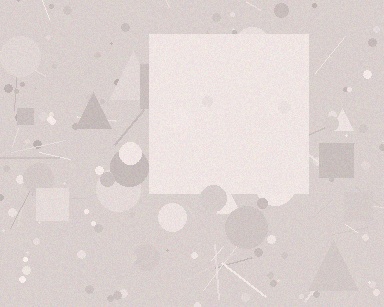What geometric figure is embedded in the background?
A square is embedded in the background.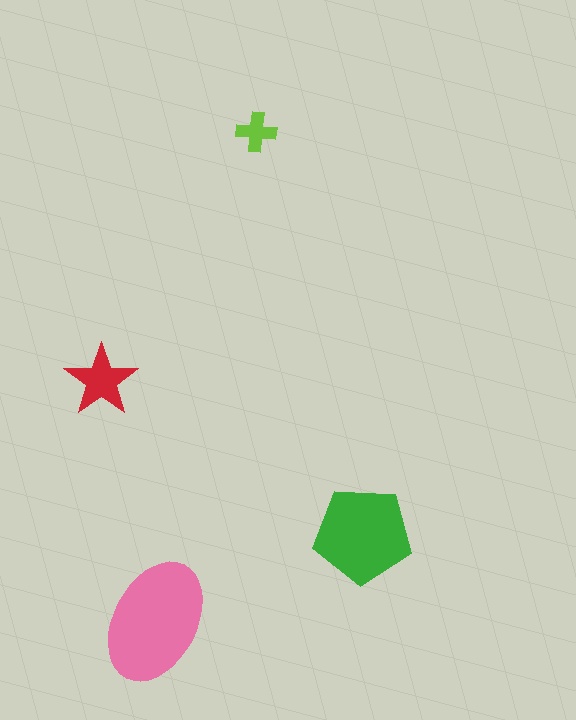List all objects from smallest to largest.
The lime cross, the red star, the green pentagon, the pink ellipse.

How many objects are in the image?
There are 4 objects in the image.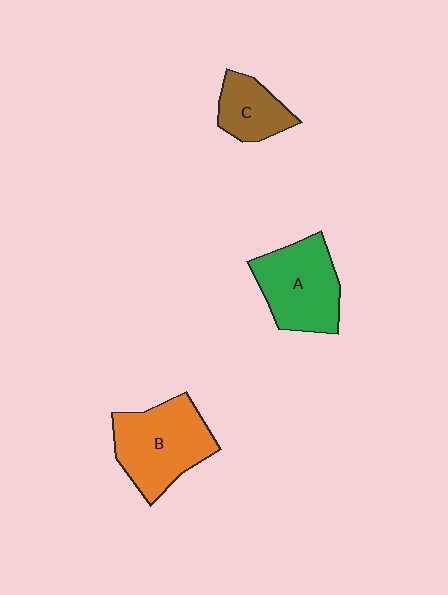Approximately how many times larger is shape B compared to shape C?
Approximately 1.9 times.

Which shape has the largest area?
Shape B (orange).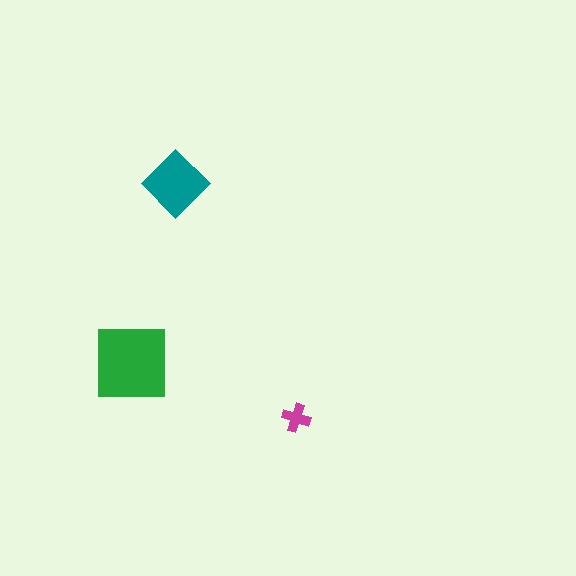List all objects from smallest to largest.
The magenta cross, the teal diamond, the green square.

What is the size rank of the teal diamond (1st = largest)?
2nd.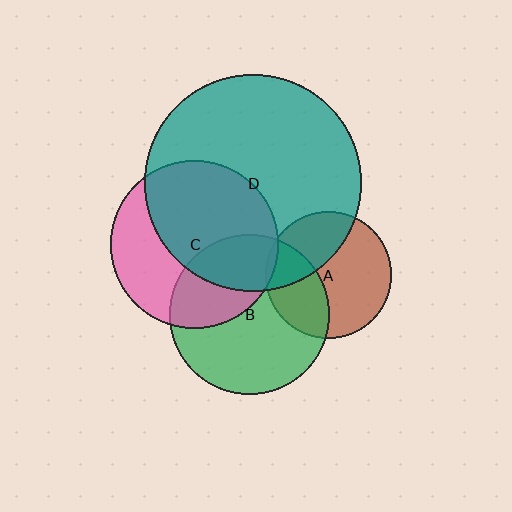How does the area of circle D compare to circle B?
Approximately 1.8 times.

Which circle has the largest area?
Circle D (teal).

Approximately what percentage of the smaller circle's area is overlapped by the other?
Approximately 5%.